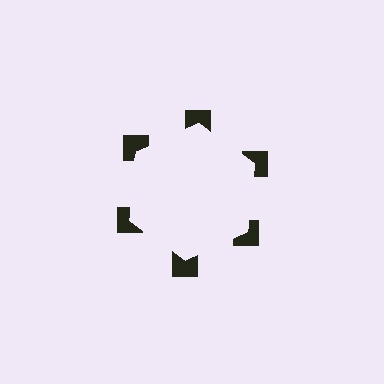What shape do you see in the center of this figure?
An illusory hexagon — its edges are inferred from the aligned wedge cuts in the notched squares, not physically drawn.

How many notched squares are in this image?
There are 6 — one at each vertex of the illusory hexagon.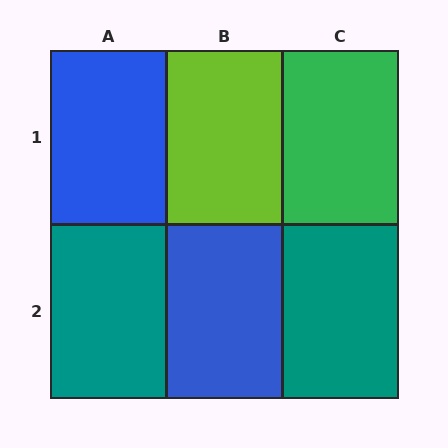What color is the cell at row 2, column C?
Teal.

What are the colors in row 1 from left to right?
Blue, lime, green.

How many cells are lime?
1 cell is lime.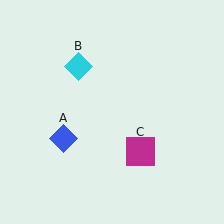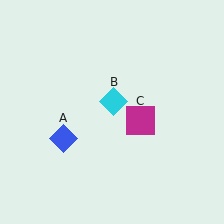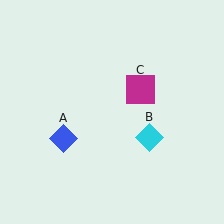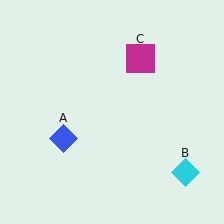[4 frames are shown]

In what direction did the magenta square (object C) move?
The magenta square (object C) moved up.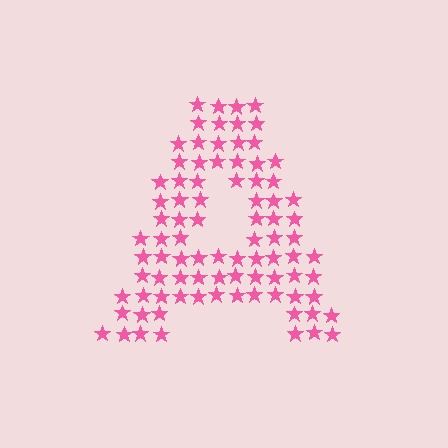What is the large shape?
The large shape is the letter A.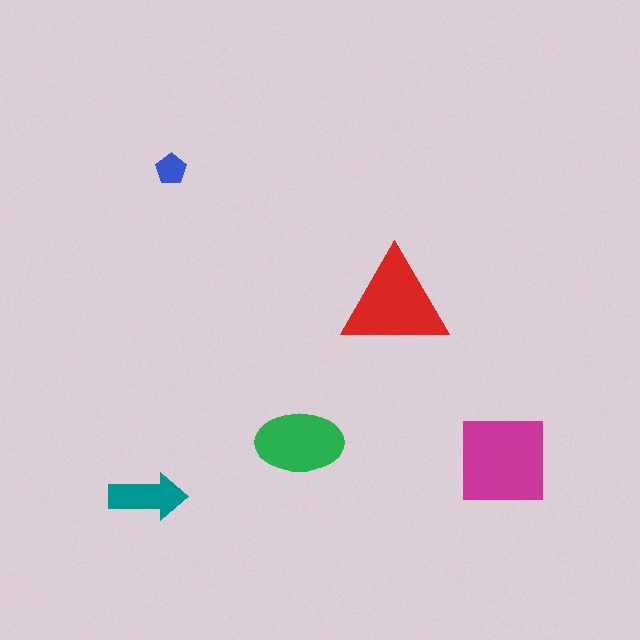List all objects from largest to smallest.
The magenta square, the red triangle, the green ellipse, the teal arrow, the blue pentagon.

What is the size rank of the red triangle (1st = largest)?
2nd.